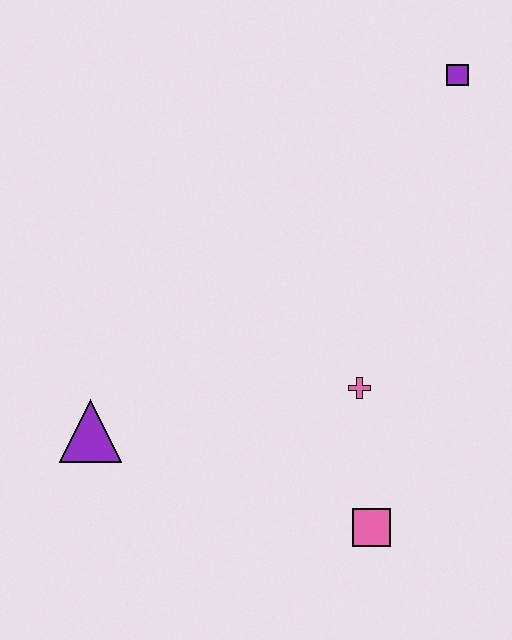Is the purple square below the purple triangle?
No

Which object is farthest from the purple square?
The purple triangle is farthest from the purple square.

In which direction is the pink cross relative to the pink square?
The pink cross is above the pink square.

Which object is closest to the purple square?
The pink cross is closest to the purple square.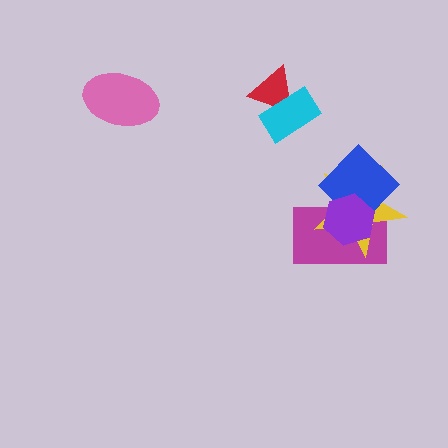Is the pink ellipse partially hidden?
No, no other shape covers it.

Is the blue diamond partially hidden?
Yes, it is partially covered by another shape.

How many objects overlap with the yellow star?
3 objects overlap with the yellow star.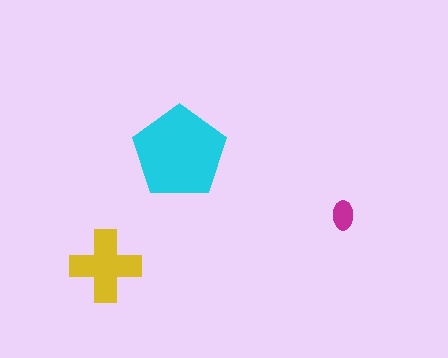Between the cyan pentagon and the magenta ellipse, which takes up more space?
The cyan pentagon.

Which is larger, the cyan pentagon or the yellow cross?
The cyan pentagon.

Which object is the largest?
The cyan pentagon.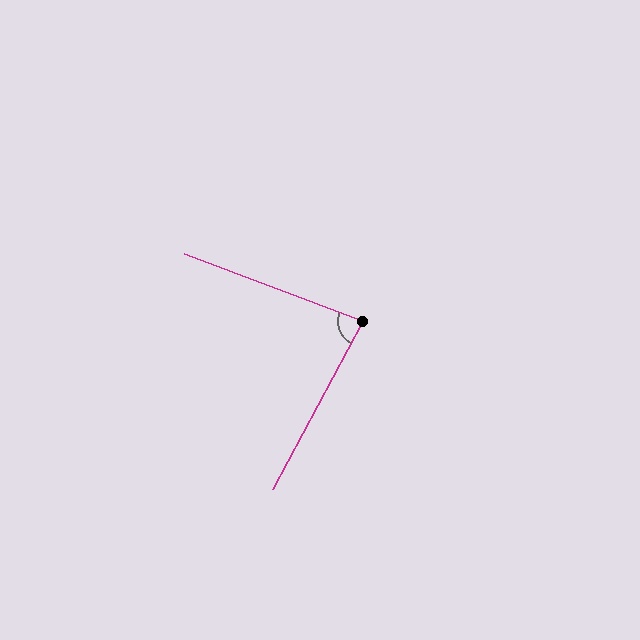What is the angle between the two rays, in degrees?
Approximately 82 degrees.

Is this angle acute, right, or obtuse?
It is acute.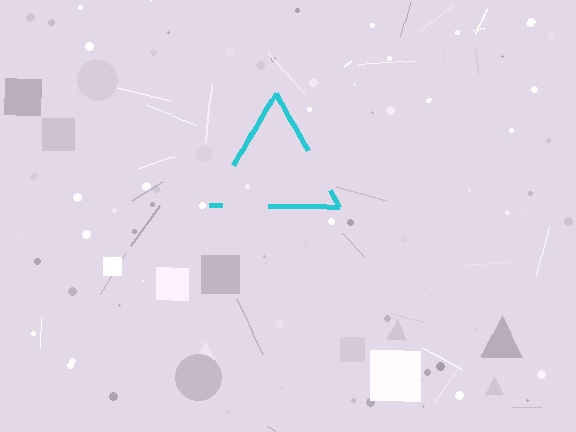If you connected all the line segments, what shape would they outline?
They would outline a triangle.